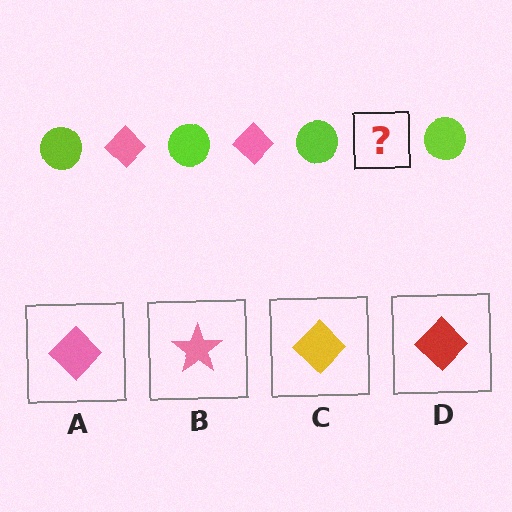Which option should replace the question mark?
Option A.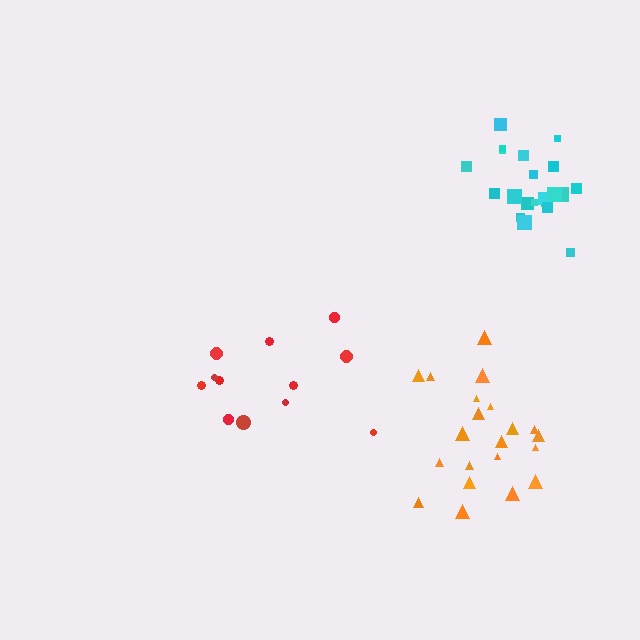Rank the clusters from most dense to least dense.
cyan, orange, red.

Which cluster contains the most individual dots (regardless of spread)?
Cyan (21).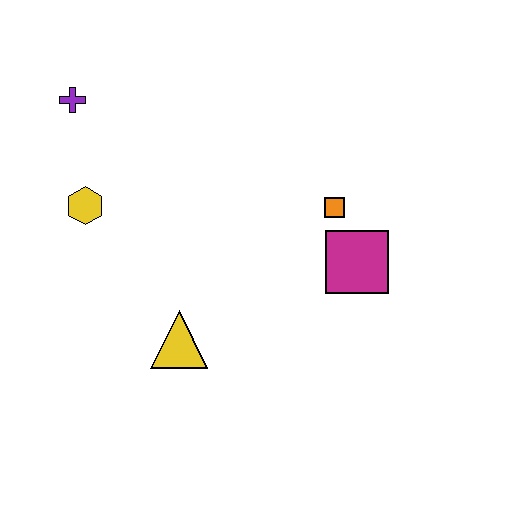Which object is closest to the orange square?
The magenta square is closest to the orange square.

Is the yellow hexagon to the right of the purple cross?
Yes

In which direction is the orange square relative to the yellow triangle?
The orange square is to the right of the yellow triangle.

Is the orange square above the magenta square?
Yes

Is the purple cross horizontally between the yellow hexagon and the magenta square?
No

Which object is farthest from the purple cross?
The magenta square is farthest from the purple cross.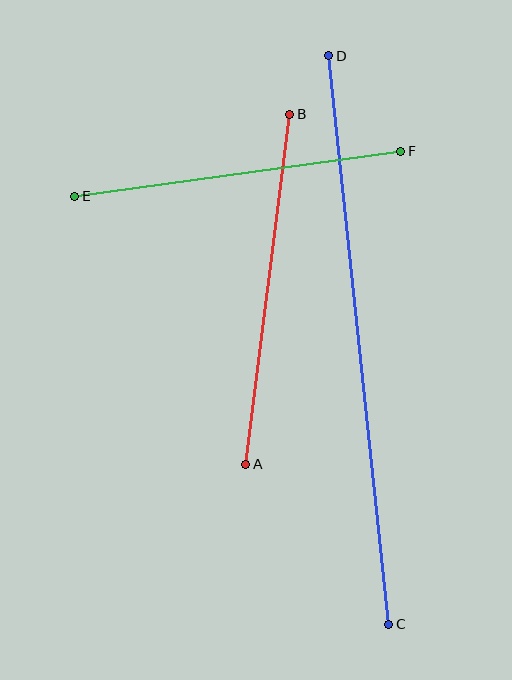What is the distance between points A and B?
The distance is approximately 353 pixels.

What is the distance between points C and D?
The distance is approximately 572 pixels.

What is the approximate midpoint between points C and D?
The midpoint is at approximately (359, 340) pixels.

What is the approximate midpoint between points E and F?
The midpoint is at approximately (238, 174) pixels.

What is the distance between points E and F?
The distance is approximately 329 pixels.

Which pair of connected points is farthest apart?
Points C and D are farthest apart.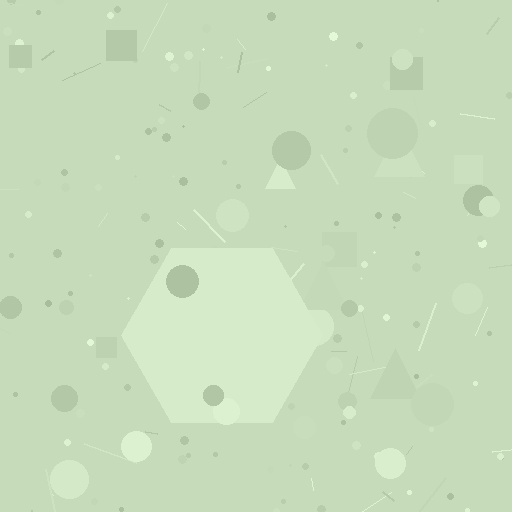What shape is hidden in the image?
A hexagon is hidden in the image.